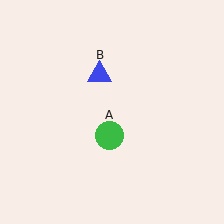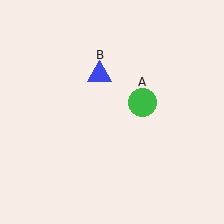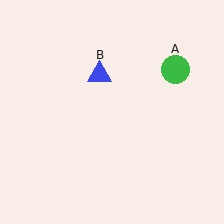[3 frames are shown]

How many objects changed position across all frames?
1 object changed position: green circle (object A).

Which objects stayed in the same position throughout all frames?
Blue triangle (object B) remained stationary.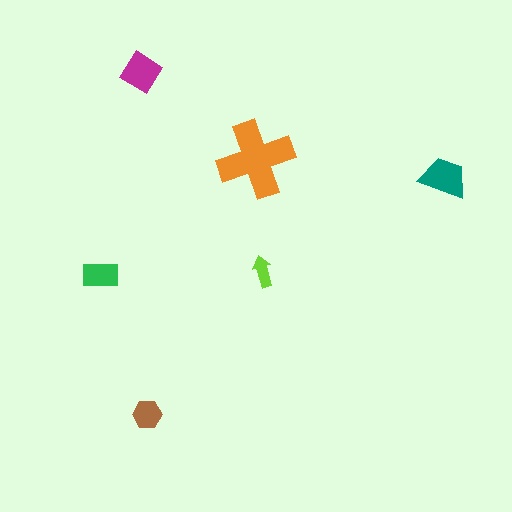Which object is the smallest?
The lime arrow.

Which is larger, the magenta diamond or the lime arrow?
The magenta diamond.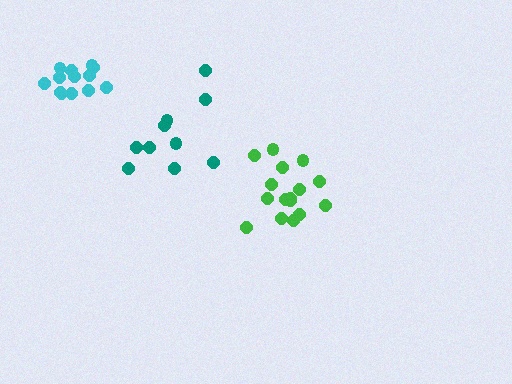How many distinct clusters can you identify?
There are 3 distinct clusters.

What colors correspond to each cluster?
The clusters are colored: green, teal, cyan.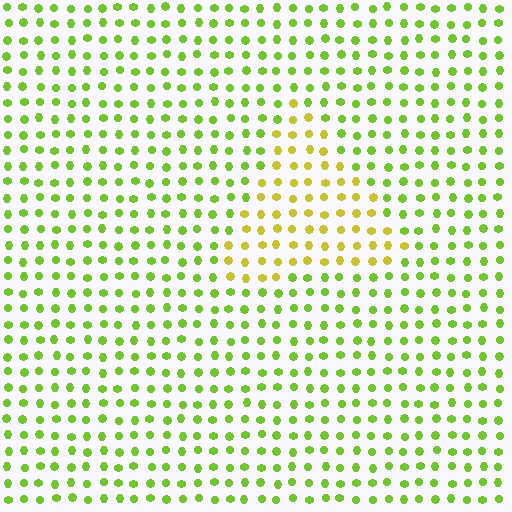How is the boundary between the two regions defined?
The boundary is defined purely by a slight shift in hue (about 36 degrees). Spacing, size, and orientation are identical on both sides.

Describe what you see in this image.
The image is filled with small lime elements in a uniform arrangement. A triangle-shaped region is visible where the elements are tinted to a slightly different hue, forming a subtle color boundary.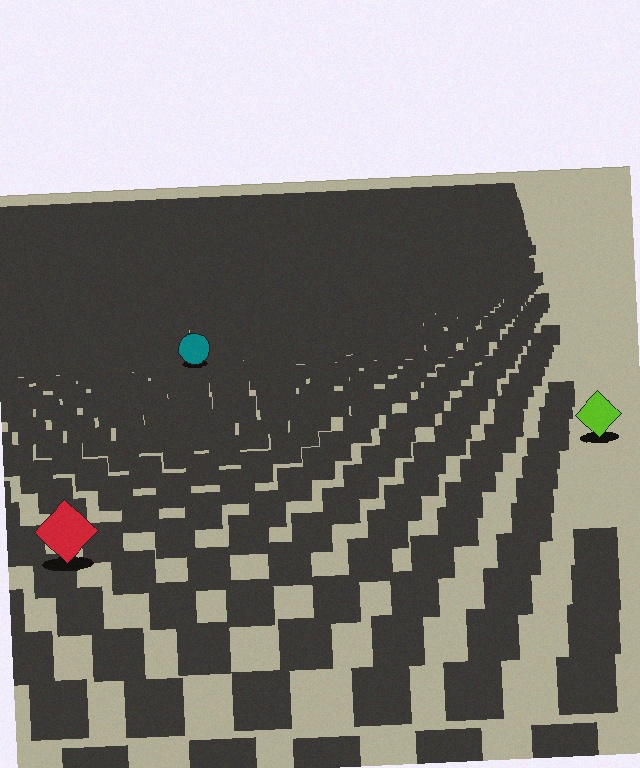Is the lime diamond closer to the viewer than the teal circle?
Yes. The lime diamond is closer — you can tell from the texture gradient: the ground texture is coarser near it.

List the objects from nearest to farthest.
From nearest to farthest: the red diamond, the lime diamond, the teal circle.